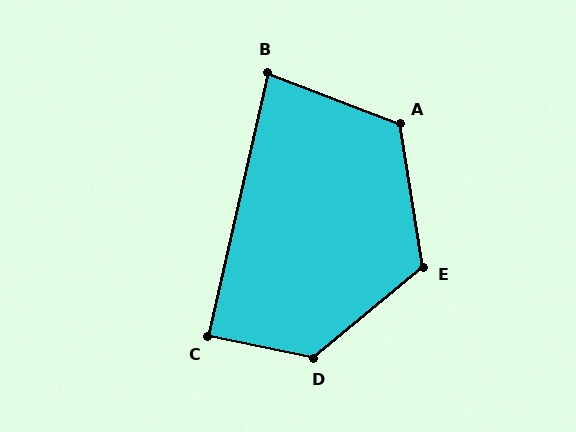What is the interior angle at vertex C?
Approximately 89 degrees (approximately right).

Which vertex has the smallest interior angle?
B, at approximately 82 degrees.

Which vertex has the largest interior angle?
D, at approximately 128 degrees.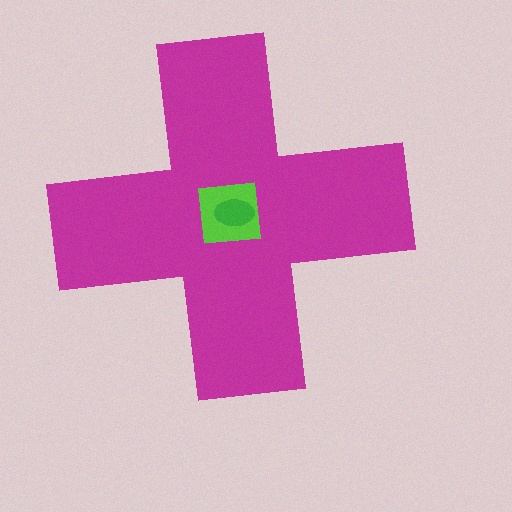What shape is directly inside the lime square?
The green ellipse.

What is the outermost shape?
The magenta cross.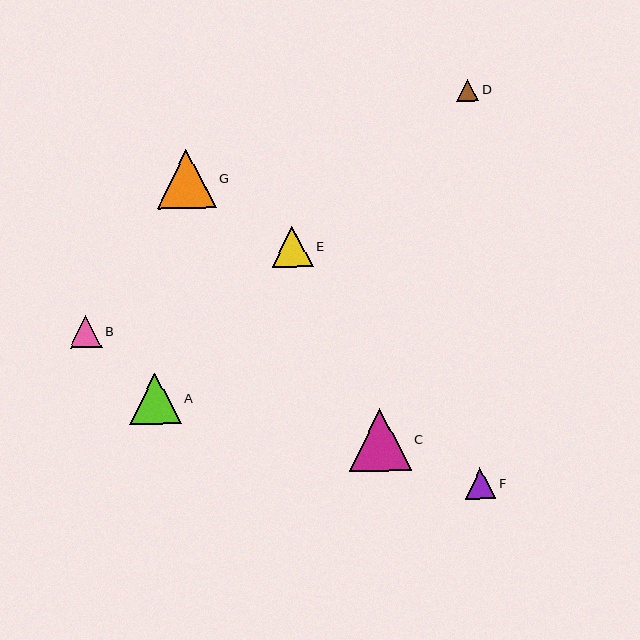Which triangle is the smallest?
Triangle D is the smallest with a size of approximately 22 pixels.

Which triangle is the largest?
Triangle C is the largest with a size of approximately 62 pixels.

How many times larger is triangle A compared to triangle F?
Triangle A is approximately 1.7 times the size of triangle F.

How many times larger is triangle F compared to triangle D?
Triangle F is approximately 1.4 times the size of triangle D.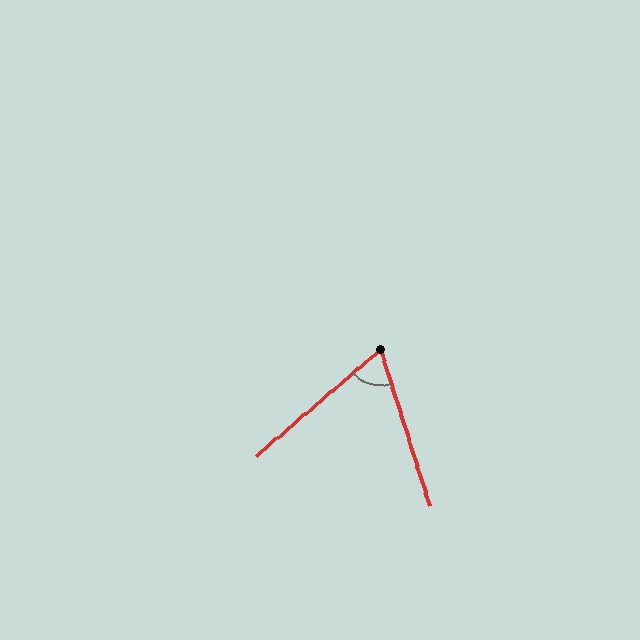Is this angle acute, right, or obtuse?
It is acute.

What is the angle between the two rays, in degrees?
Approximately 67 degrees.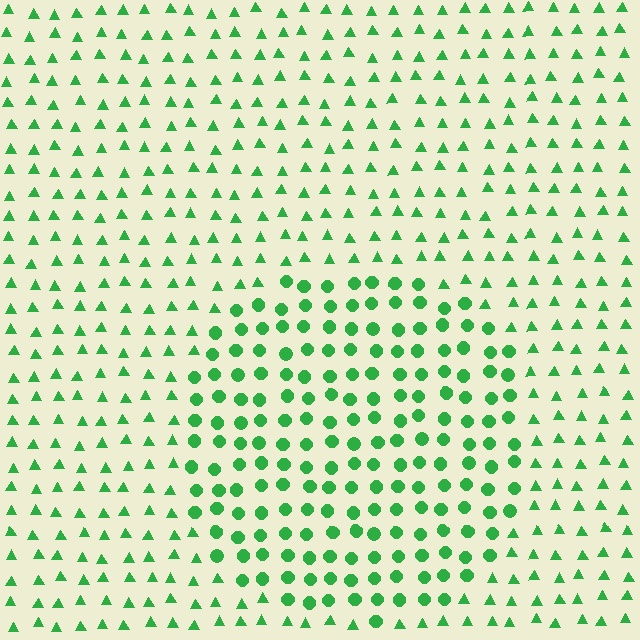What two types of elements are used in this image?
The image uses circles inside the circle region and triangles outside it.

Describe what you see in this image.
The image is filled with small green elements arranged in a uniform grid. A circle-shaped region contains circles, while the surrounding area contains triangles. The boundary is defined purely by the change in element shape.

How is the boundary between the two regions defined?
The boundary is defined by a change in element shape: circles inside vs. triangles outside. All elements share the same color and spacing.